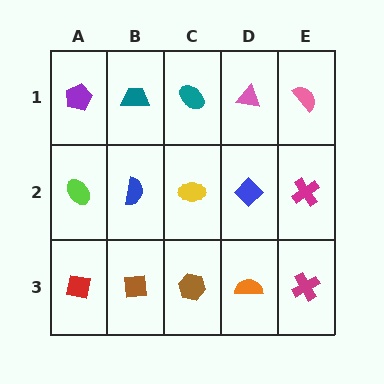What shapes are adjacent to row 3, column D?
A blue diamond (row 2, column D), a brown hexagon (row 3, column C), a magenta cross (row 3, column E).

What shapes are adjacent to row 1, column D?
A blue diamond (row 2, column D), a teal ellipse (row 1, column C), a pink semicircle (row 1, column E).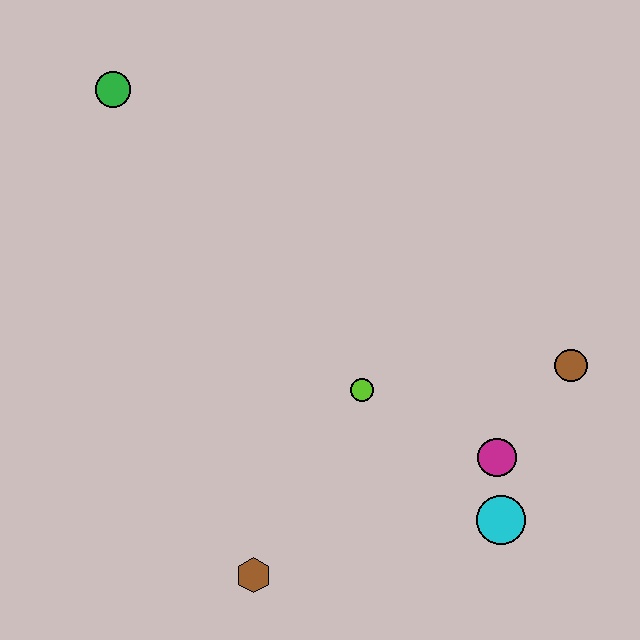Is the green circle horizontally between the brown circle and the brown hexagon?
No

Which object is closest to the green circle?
The lime circle is closest to the green circle.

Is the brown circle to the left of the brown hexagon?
No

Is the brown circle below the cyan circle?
No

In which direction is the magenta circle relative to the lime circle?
The magenta circle is to the right of the lime circle.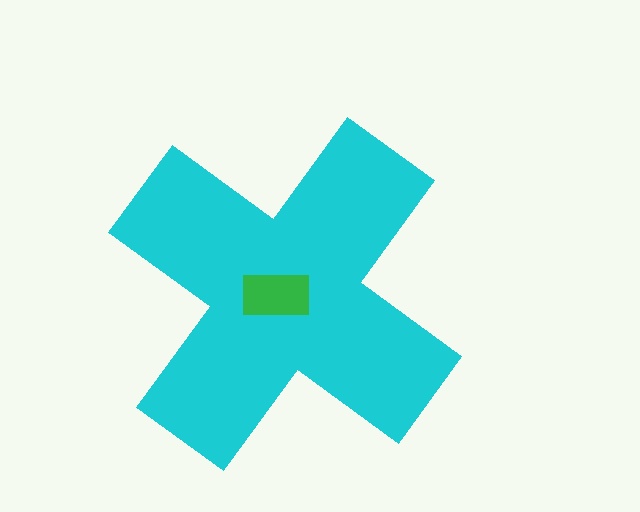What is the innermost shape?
The green rectangle.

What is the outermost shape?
The cyan cross.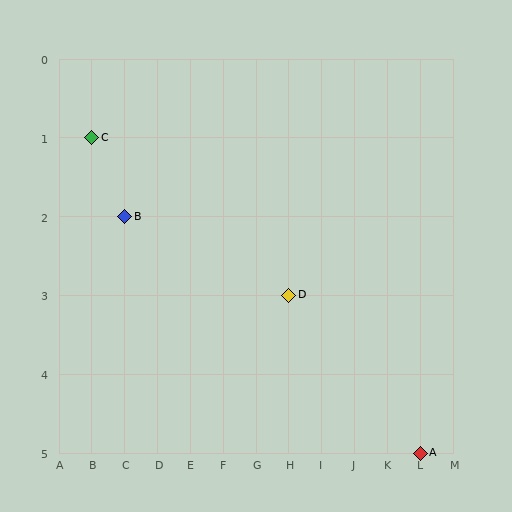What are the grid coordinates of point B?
Point B is at grid coordinates (C, 2).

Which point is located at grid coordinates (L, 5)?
Point A is at (L, 5).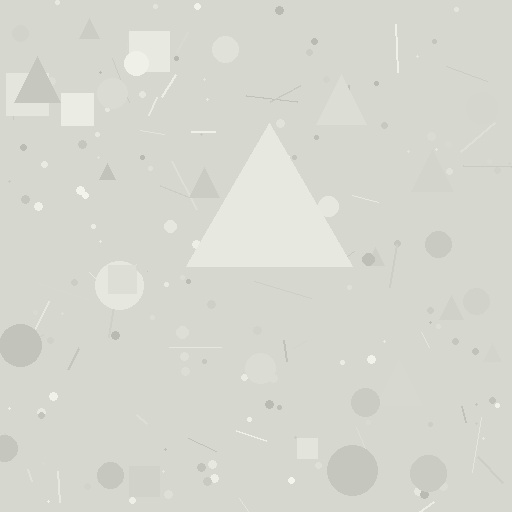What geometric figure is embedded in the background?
A triangle is embedded in the background.